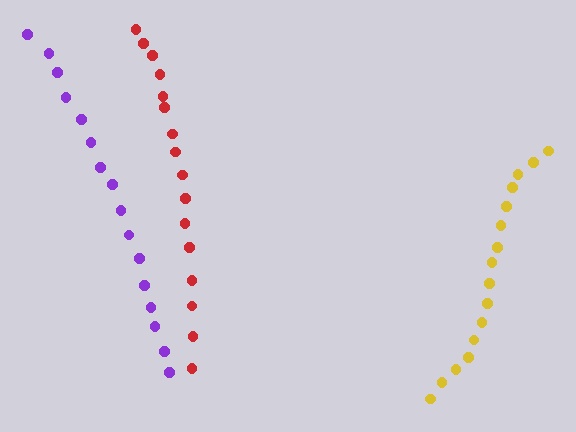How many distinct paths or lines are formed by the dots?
There are 3 distinct paths.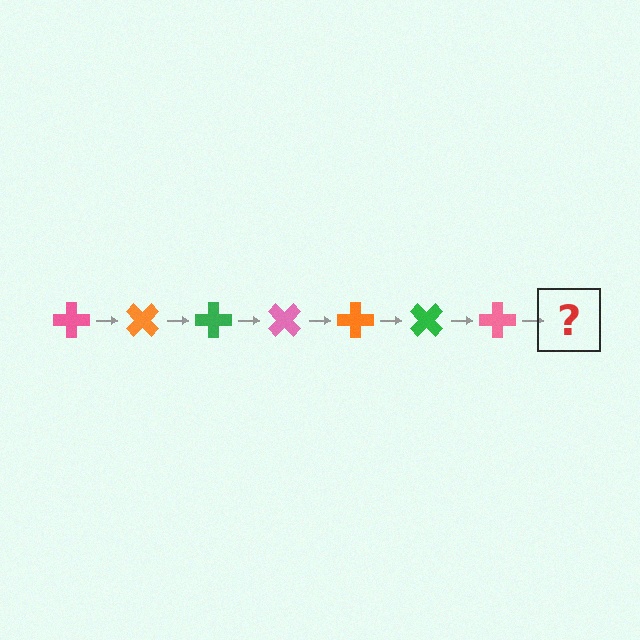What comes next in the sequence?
The next element should be an orange cross, rotated 315 degrees from the start.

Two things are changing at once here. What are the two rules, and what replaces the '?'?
The two rules are that it rotates 45 degrees each step and the color cycles through pink, orange, and green. The '?' should be an orange cross, rotated 315 degrees from the start.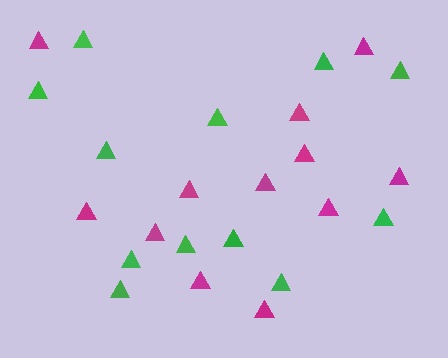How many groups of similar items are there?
There are 2 groups: one group of green triangles (12) and one group of magenta triangles (12).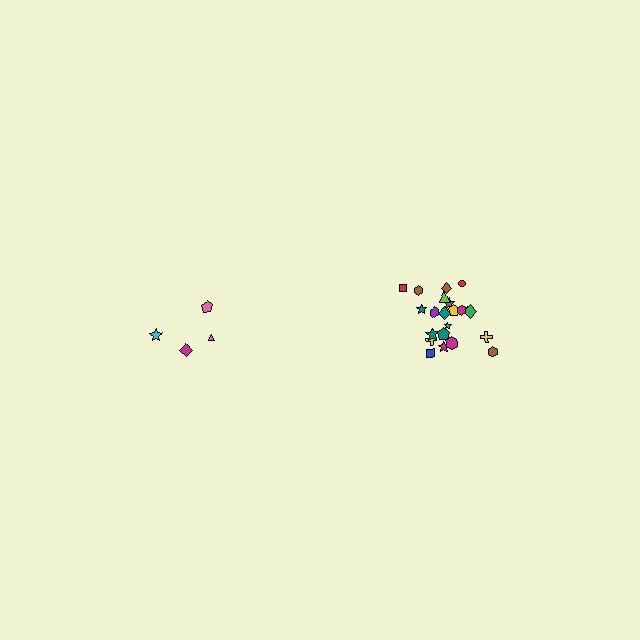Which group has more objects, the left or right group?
The right group.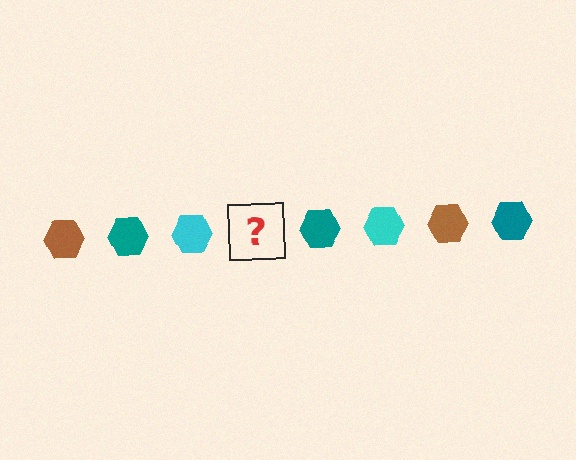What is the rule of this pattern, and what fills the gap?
The rule is that the pattern cycles through brown, teal, cyan hexagons. The gap should be filled with a brown hexagon.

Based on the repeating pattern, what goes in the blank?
The blank should be a brown hexagon.